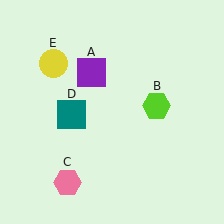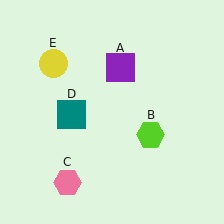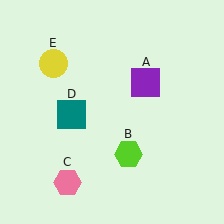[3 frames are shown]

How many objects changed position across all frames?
2 objects changed position: purple square (object A), lime hexagon (object B).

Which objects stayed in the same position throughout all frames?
Pink hexagon (object C) and teal square (object D) and yellow circle (object E) remained stationary.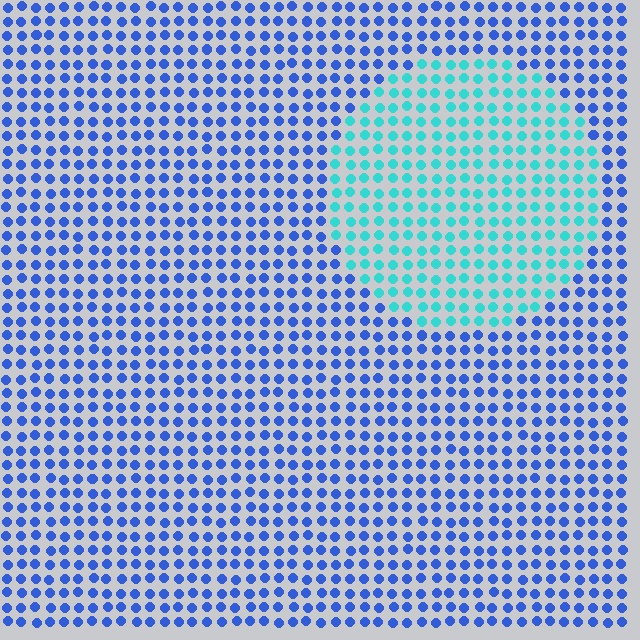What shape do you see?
I see a circle.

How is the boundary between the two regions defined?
The boundary is defined purely by a slight shift in hue (about 48 degrees). Spacing, size, and orientation are identical on both sides.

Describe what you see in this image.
The image is filled with small blue elements in a uniform arrangement. A circle-shaped region is visible where the elements are tinted to a slightly different hue, forming a subtle color boundary.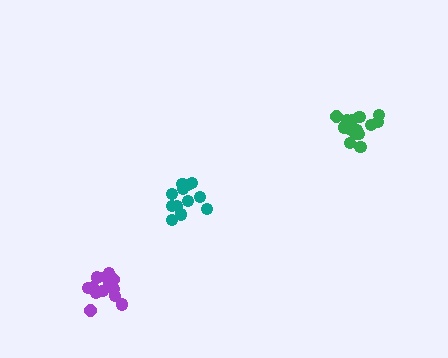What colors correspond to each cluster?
The clusters are colored: teal, green, purple.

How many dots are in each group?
Group 1: 12 dots, Group 2: 17 dots, Group 3: 13 dots (42 total).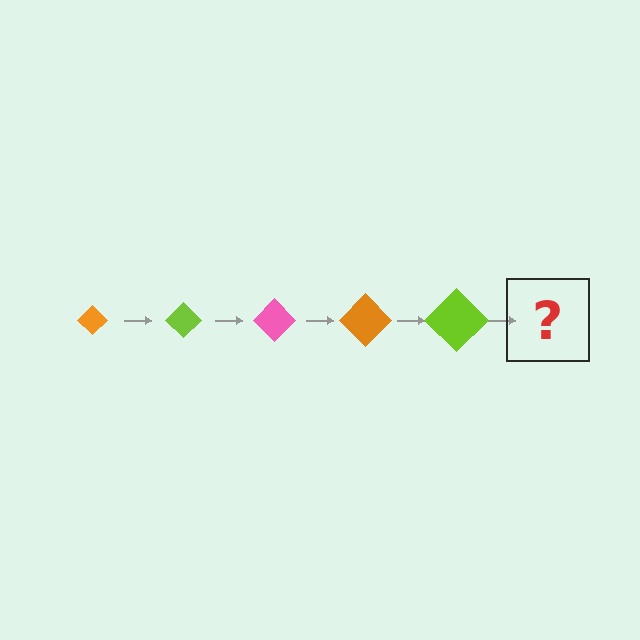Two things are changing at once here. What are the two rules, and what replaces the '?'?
The two rules are that the diamond grows larger each step and the color cycles through orange, lime, and pink. The '?' should be a pink diamond, larger than the previous one.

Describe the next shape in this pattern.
It should be a pink diamond, larger than the previous one.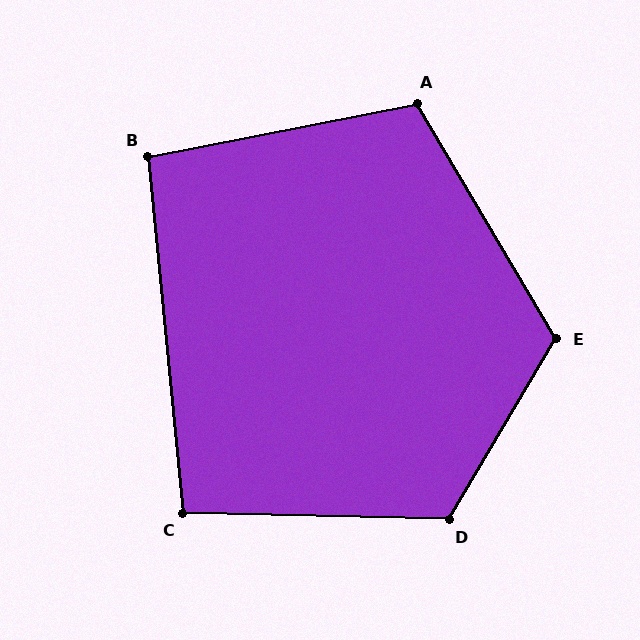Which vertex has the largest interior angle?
D, at approximately 119 degrees.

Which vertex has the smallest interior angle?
B, at approximately 96 degrees.